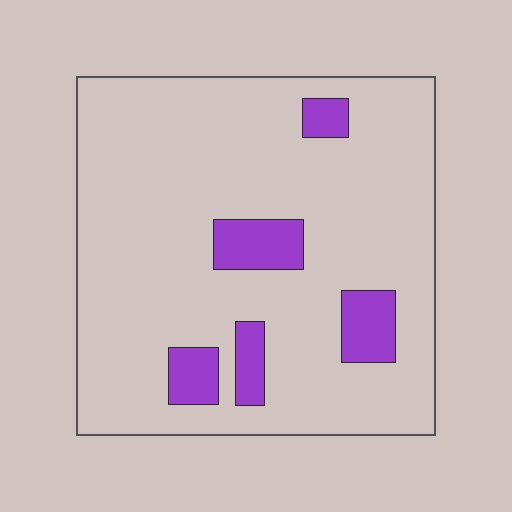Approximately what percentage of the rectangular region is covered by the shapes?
Approximately 10%.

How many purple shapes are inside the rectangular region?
5.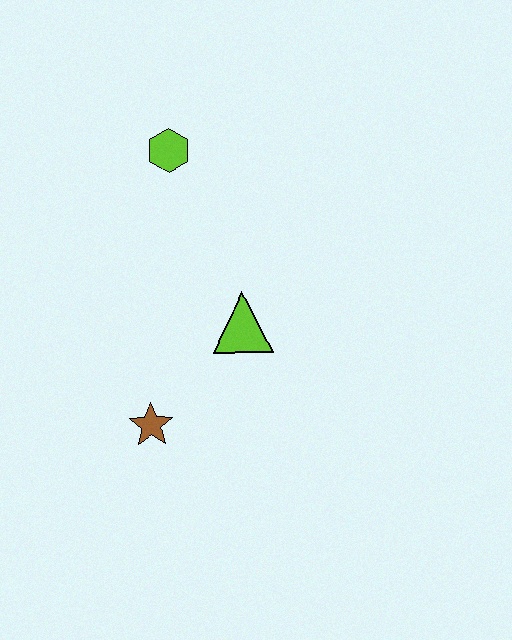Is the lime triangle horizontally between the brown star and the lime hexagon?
No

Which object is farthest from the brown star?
The lime hexagon is farthest from the brown star.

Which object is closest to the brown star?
The lime triangle is closest to the brown star.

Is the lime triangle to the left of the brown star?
No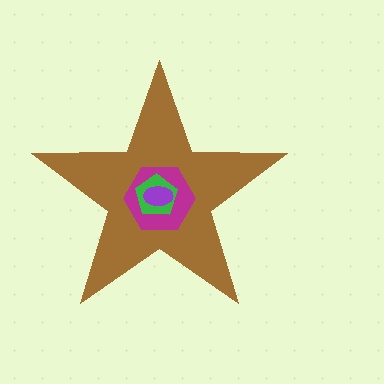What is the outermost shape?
The brown star.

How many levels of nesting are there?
4.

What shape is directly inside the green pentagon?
The purple ellipse.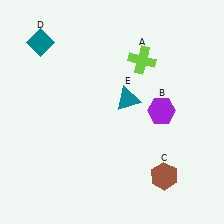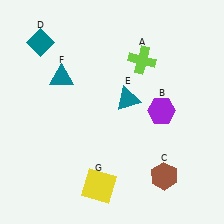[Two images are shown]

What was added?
A teal triangle (F), a yellow square (G) were added in Image 2.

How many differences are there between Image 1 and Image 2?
There are 2 differences between the two images.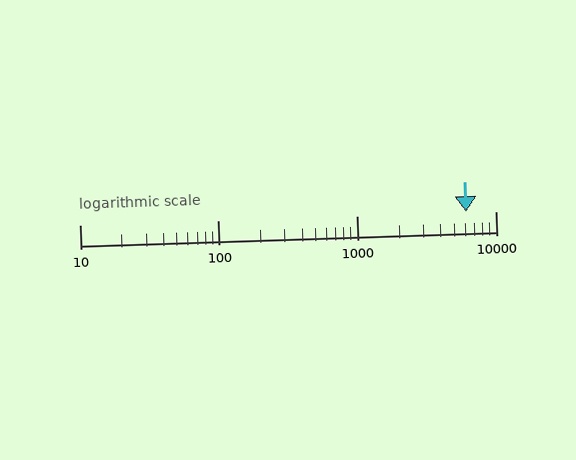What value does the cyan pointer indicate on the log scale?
The pointer indicates approximately 6100.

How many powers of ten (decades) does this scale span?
The scale spans 3 decades, from 10 to 10000.